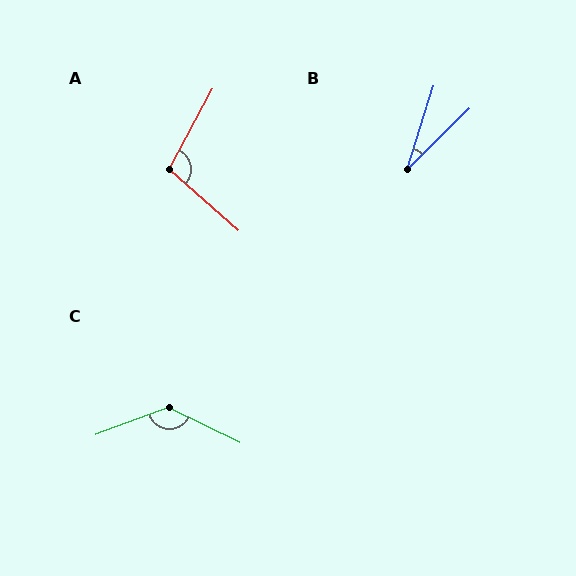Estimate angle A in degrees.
Approximately 103 degrees.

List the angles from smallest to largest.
B (28°), A (103°), C (133°).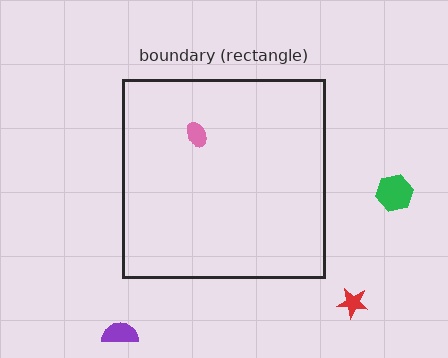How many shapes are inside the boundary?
1 inside, 3 outside.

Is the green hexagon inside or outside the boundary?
Outside.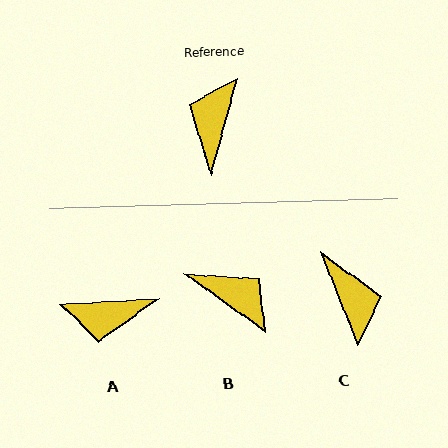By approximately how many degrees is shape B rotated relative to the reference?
Approximately 111 degrees clockwise.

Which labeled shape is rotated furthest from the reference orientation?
C, about 143 degrees away.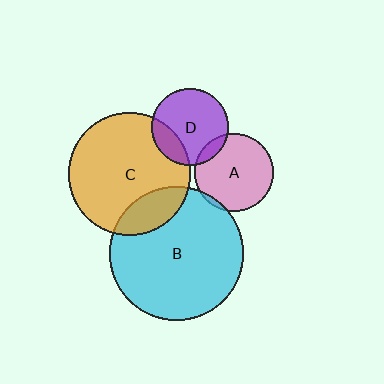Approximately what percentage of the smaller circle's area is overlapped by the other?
Approximately 10%.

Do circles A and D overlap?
Yes.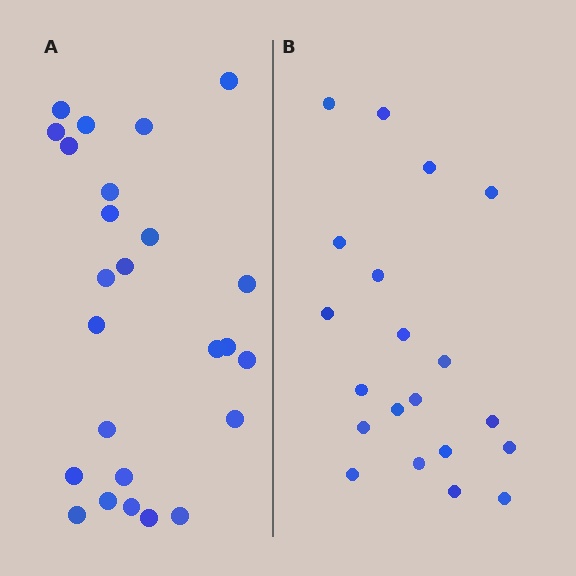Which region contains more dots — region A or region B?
Region A (the left region) has more dots.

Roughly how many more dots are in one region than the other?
Region A has about 5 more dots than region B.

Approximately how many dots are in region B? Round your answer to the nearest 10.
About 20 dots.